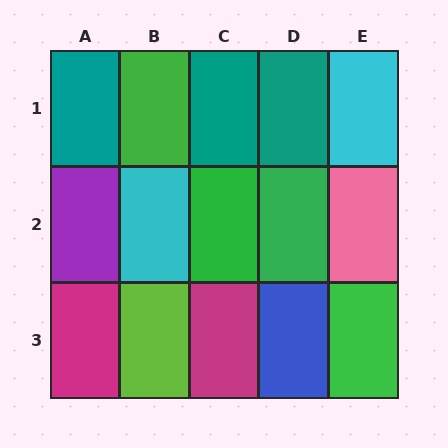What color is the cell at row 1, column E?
Cyan.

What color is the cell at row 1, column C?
Teal.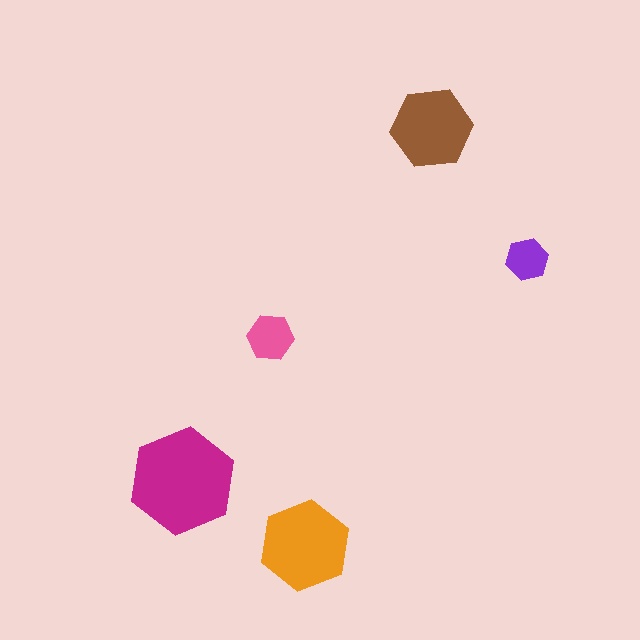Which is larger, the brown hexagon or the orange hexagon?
The orange one.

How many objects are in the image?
There are 5 objects in the image.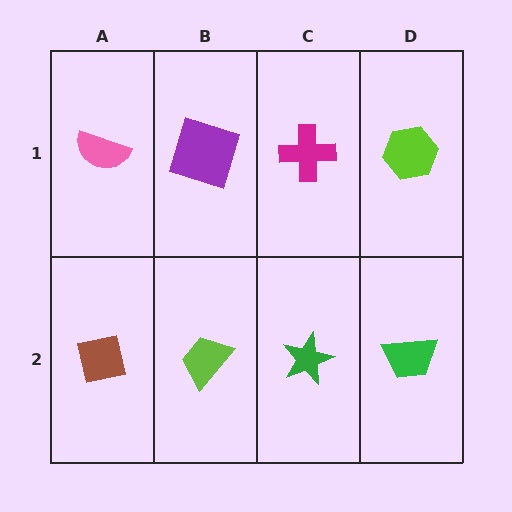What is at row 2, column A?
A brown square.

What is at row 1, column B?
A purple square.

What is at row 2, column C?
A green star.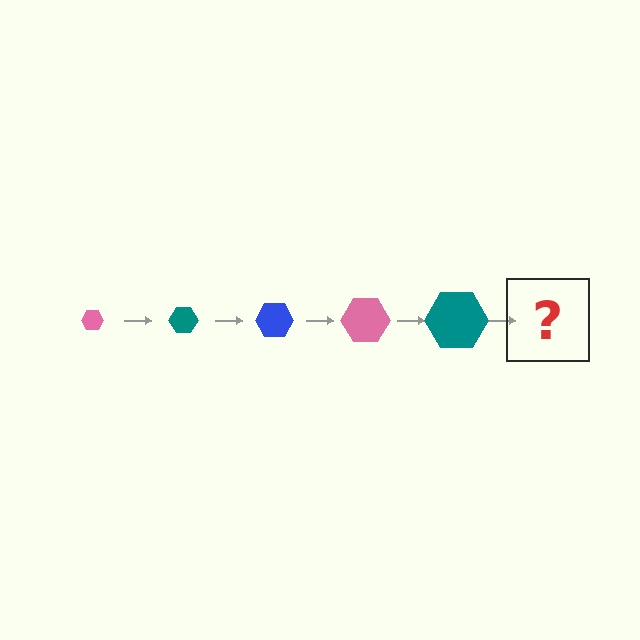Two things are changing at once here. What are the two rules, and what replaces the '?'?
The two rules are that the hexagon grows larger each step and the color cycles through pink, teal, and blue. The '?' should be a blue hexagon, larger than the previous one.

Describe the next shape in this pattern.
It should be a blue hexagon, larger than the previous one.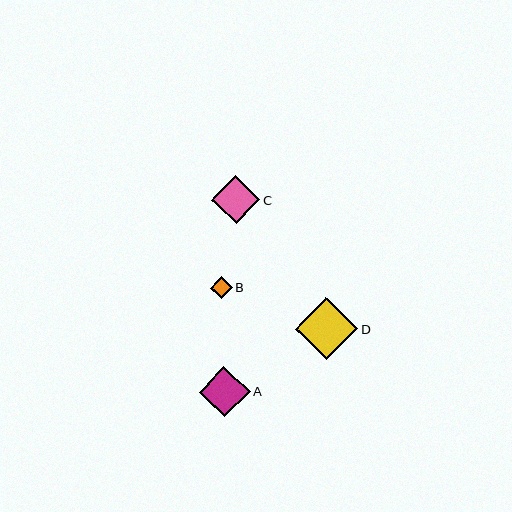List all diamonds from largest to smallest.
From largest to smallest: D, A, C, B.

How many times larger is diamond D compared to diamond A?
Diamond D is approximately 1.2 times the size of diamond A.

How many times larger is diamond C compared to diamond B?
Diamond C is approximately 2.2 times the size of diamond B.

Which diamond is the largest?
Diamond D is the largest with a size of approximately 62 pixels.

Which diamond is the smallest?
Diamond B is the smallest with a size of approximately 22 pixels.